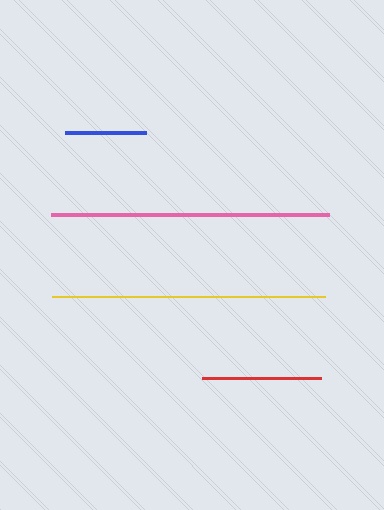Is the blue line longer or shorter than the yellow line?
The yellow line is longer than the blue line.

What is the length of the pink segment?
The pink segment is approximately 278 pixels long.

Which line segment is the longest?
The pink line is the longest at approximately 278 pixels.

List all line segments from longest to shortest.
From longest to shortest: pink, yellow, red, blue.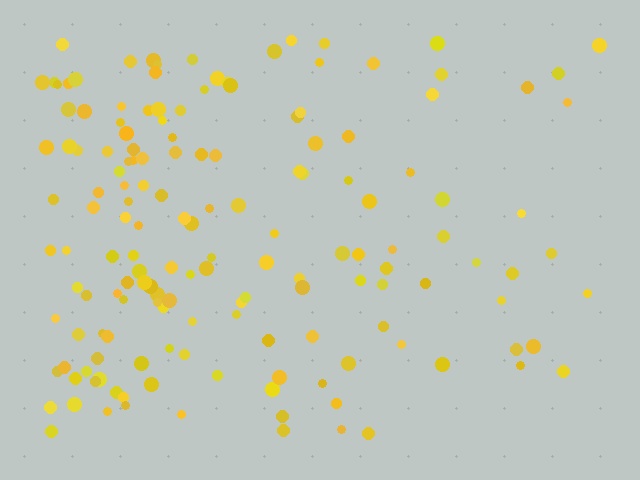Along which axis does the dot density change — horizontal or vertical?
Horizontal.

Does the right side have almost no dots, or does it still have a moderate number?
Still a moderate number, just noticeably fewer than the left.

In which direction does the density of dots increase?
From right to left, with the left side densest.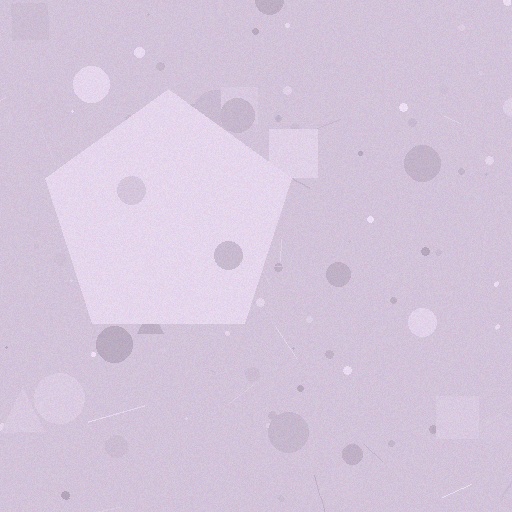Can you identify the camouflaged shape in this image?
The camouflaged shape is a pentagon.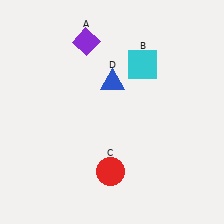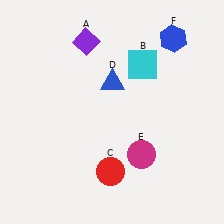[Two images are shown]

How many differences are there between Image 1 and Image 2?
There are 2 differences between the two images.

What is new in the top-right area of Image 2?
A blue hexagon (F) was added in the top-right area of Image 2.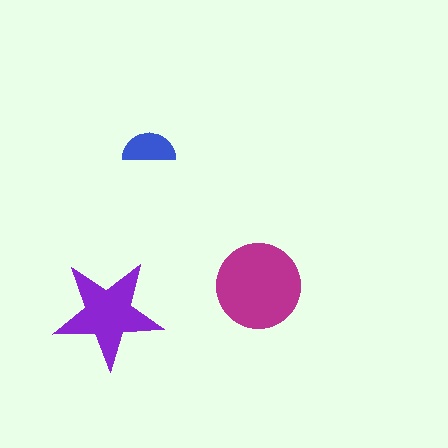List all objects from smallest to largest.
The blue semicircle, the purple star, the magenta circle.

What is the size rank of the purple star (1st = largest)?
2nd.